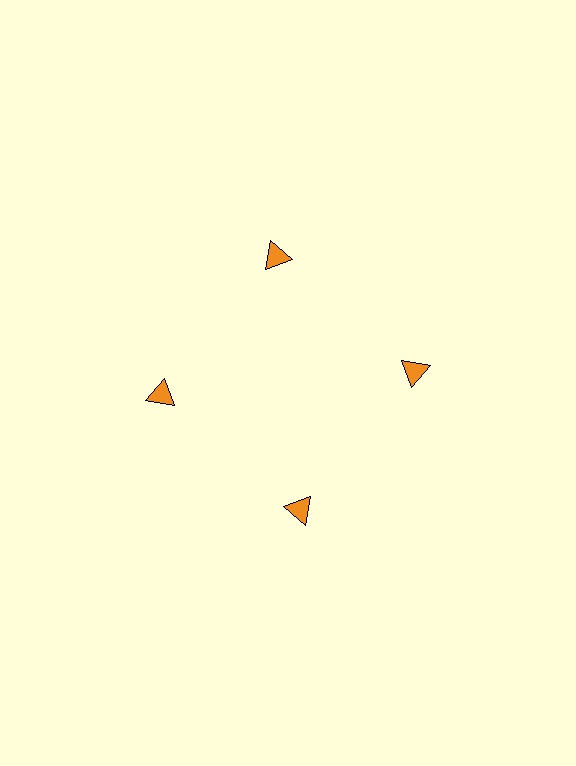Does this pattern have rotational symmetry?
Yes, this pattern has 4-fold rotational symmetry. It looks the same after rotating 90 degrees around the center.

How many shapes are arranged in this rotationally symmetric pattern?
There are 4 shapes, arranged in 4 groups of 1.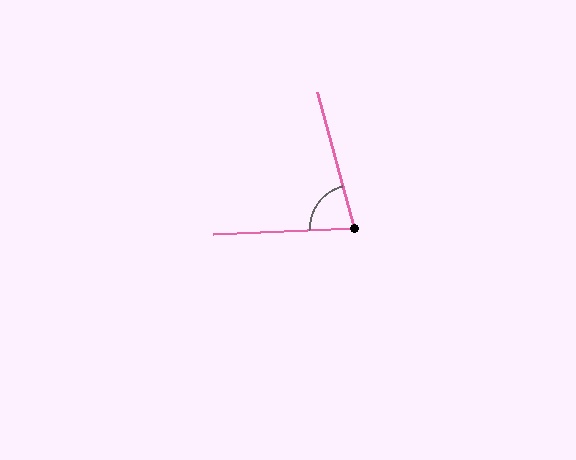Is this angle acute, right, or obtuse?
It is acute.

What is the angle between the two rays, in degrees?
Approximately 77 degrees.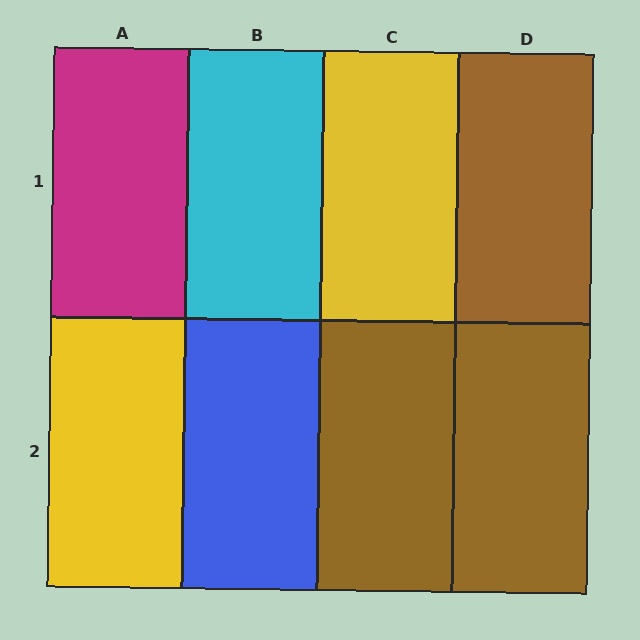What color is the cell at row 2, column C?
Brown.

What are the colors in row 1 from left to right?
Magenta, cyan, yellow, brown.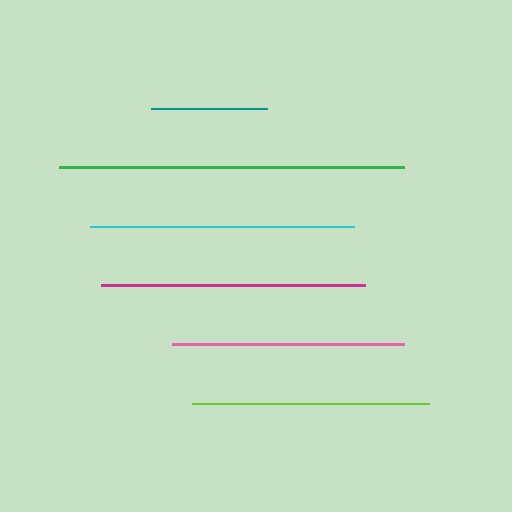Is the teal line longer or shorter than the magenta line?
The magenta line is longer than the teal line.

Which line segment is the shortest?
The teal line is the shortest at approximately 116 pixels.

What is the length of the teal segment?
The teal segment is approximately 116 pixels long.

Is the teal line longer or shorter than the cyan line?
The cyan line is longer than the teal line.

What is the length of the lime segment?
The lime segment is approximately 237 pixels long.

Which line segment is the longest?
The green line is the longest at approximately 345 pixels.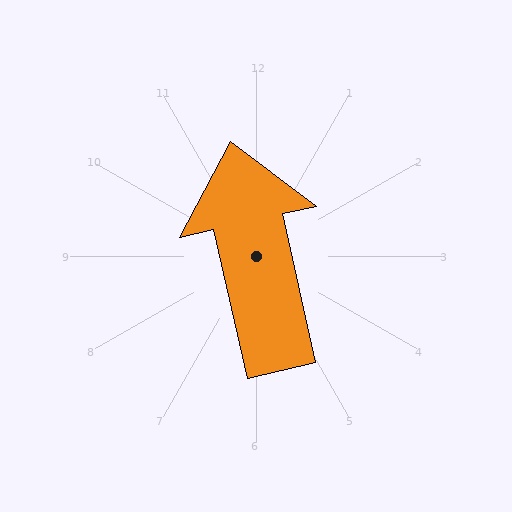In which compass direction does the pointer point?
North.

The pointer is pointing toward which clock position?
Roughly 12 o'clock.